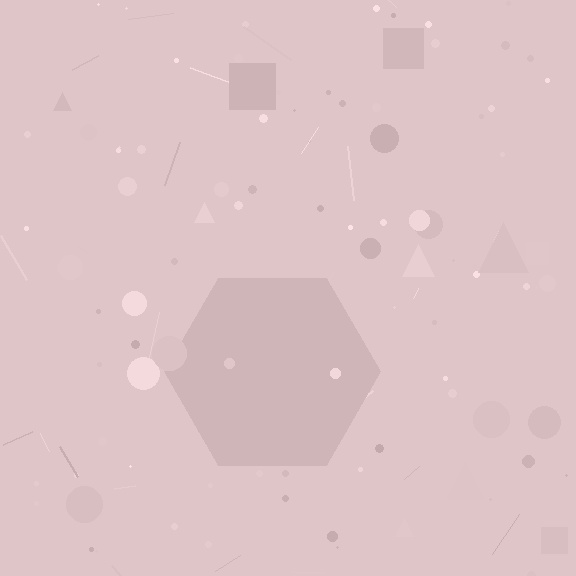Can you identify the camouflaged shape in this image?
The camouflaged shape is a hexagon.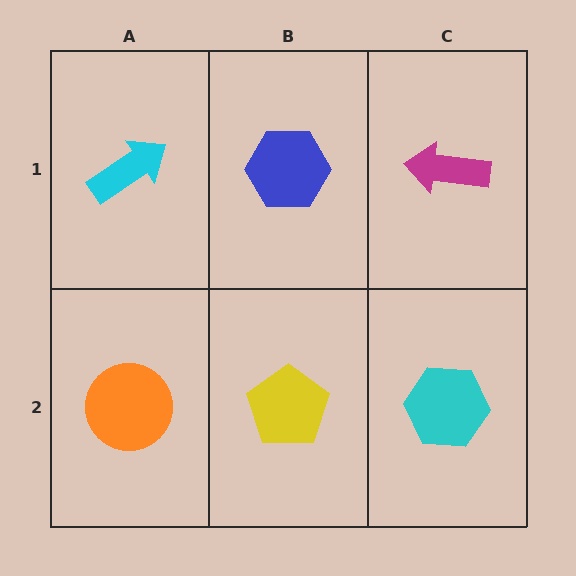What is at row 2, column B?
A yellow pentagon.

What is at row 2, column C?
A cyan hexagon.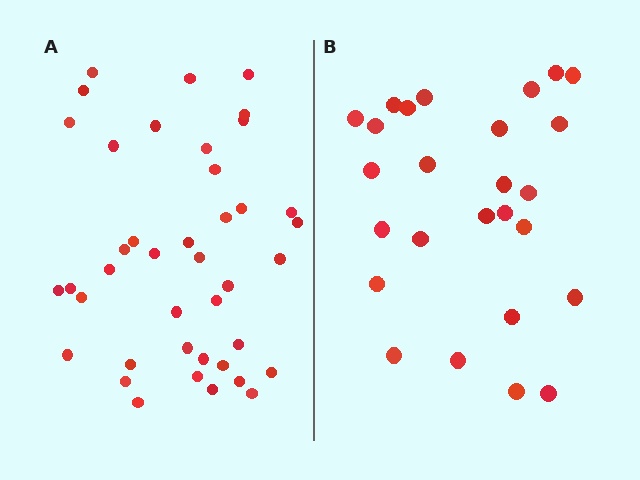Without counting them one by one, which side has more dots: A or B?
Region A (the left region) has more dots.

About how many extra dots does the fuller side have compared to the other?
Region A has approximately 15 more dots than region B.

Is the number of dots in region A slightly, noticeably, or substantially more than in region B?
Region A has substantially more. The ratio is roughly 1.6 to 1.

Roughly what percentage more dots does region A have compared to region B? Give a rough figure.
About 60% more.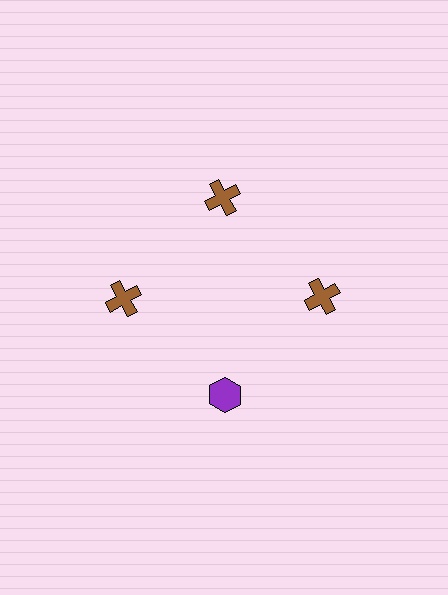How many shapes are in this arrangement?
There are 4 shapes arranged in a ring pattern.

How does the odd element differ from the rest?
It differs in both color (purple instead of brown) and shape (hexagon instead of cross).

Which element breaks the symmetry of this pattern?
The purple hexagon at roughly the 6 o'clock position breaks the symmetry. All other shapes are brown crosses.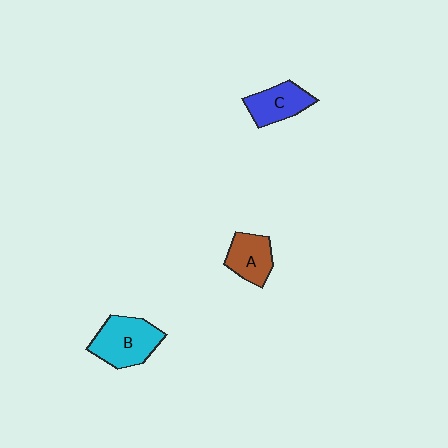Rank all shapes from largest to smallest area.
From largest to smallest: B (cyan), C (blue), A (brown).